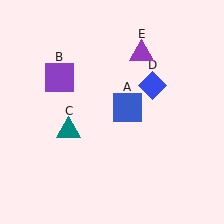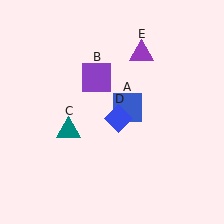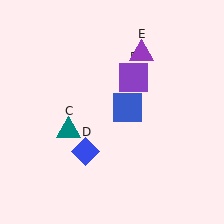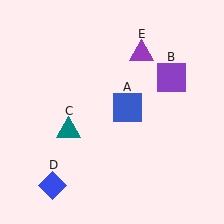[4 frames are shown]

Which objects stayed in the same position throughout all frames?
Blue square (object A) and teal triangle (object C) and purple triangle (object E) remained stationary.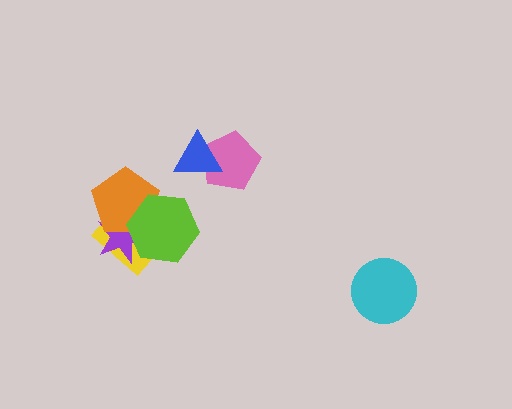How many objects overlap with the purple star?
3 objects overlap with the purple star.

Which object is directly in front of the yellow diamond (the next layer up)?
The purple star is directly in front of the yellow diamond.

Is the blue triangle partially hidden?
No, no other shape covers it.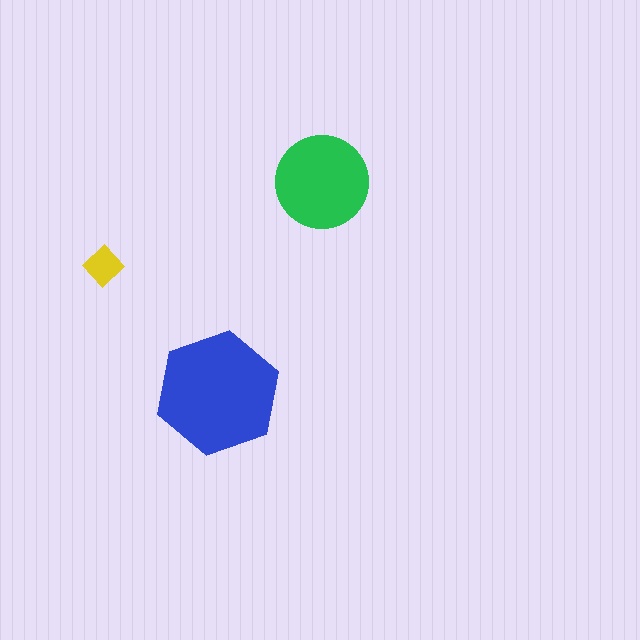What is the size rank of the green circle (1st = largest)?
2nd.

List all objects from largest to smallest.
The blue hexagon, the green circle, the yellow diamond.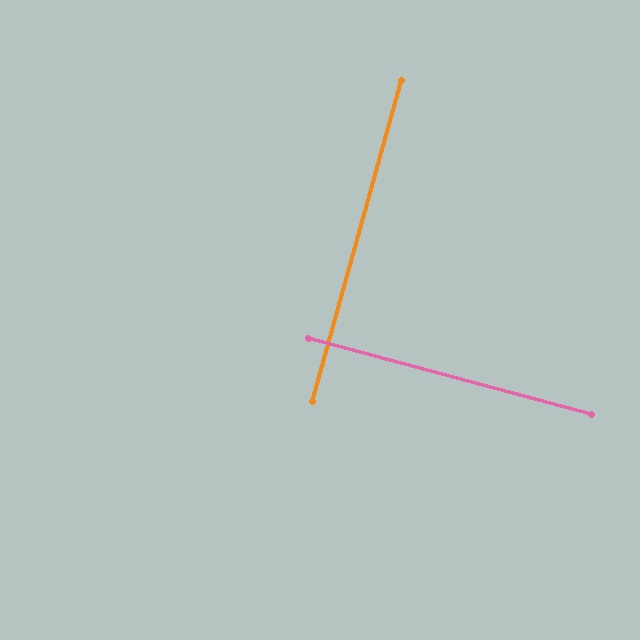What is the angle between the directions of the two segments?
Approximately 89 degrees.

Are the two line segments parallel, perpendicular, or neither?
Perpendicular — they meet at approximately 89°.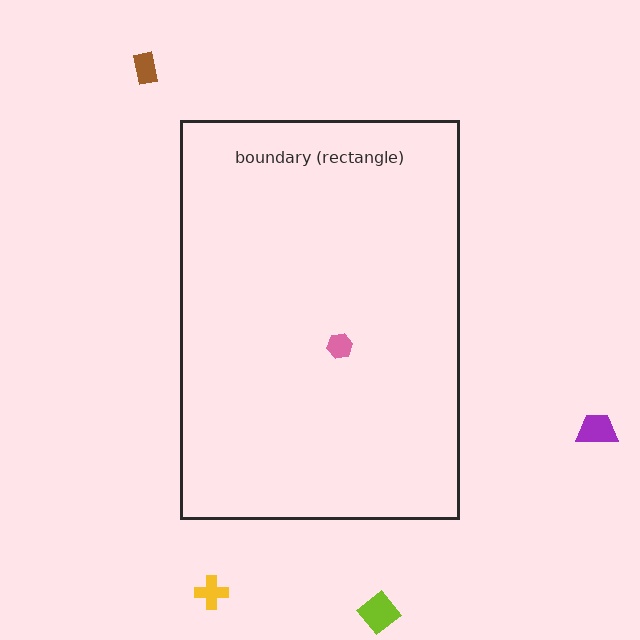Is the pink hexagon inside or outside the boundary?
Inside.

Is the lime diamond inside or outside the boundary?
Outside.